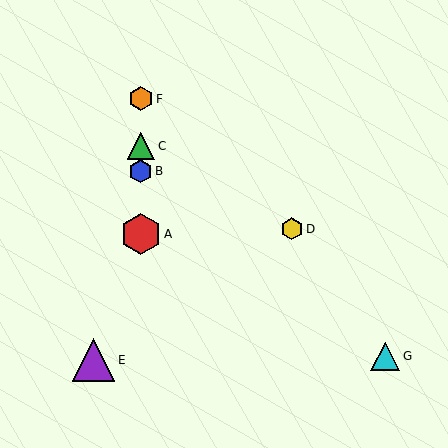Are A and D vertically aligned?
No, A is at x≈141 and D is at x≈292.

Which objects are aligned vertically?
Objects A, B, C, F are aligned vertically.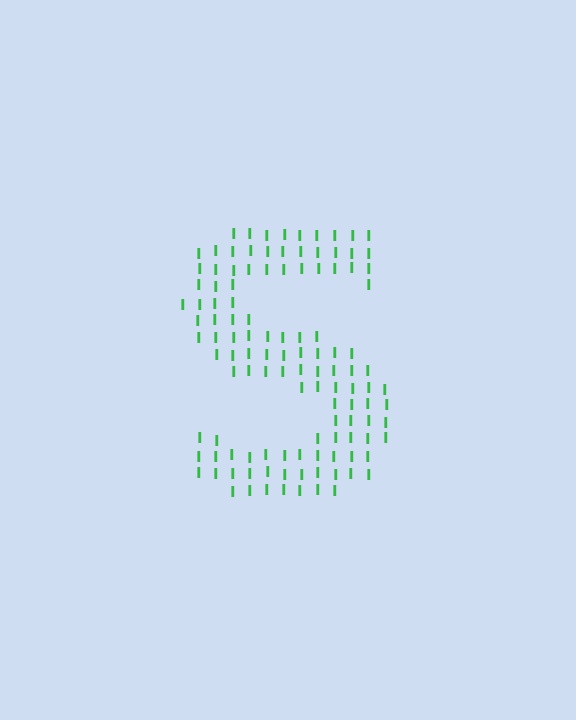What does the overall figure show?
The overall figure shows the letter S.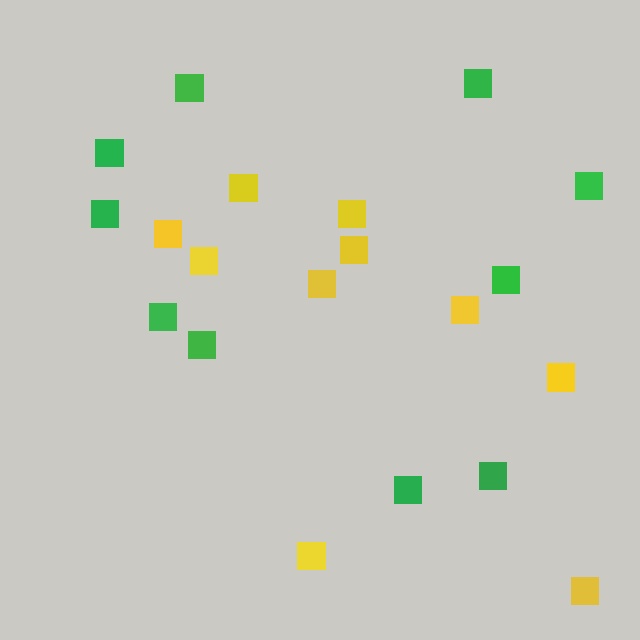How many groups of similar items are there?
There are 2 groups: one group of yellow squares (10) and one group of green squares (10).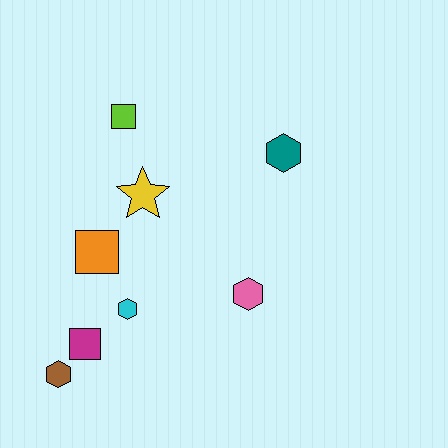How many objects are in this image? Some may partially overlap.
There are 8 objects.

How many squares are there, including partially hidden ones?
There are 3 squares.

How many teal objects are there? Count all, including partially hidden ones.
There is 1 teal object.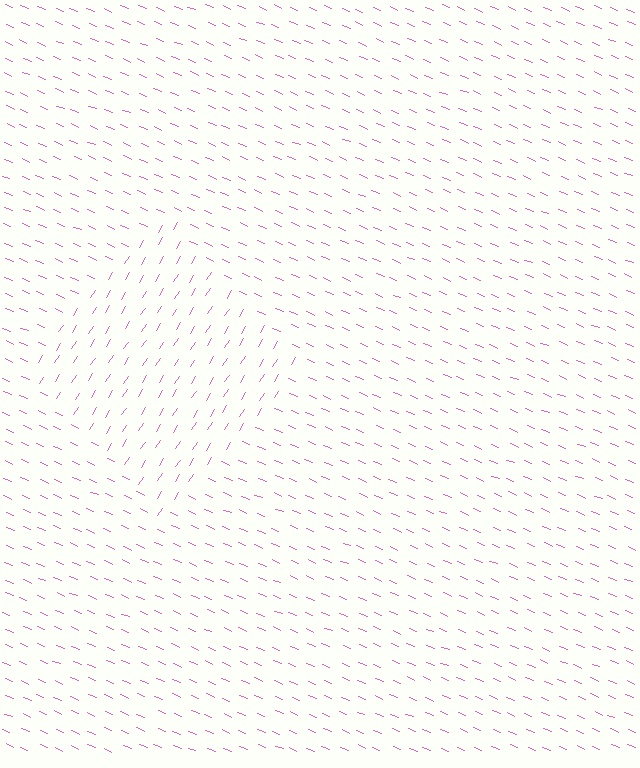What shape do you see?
I see a diamond.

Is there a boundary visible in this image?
Yes, there is a texture boundary formed by a change in line orientation.